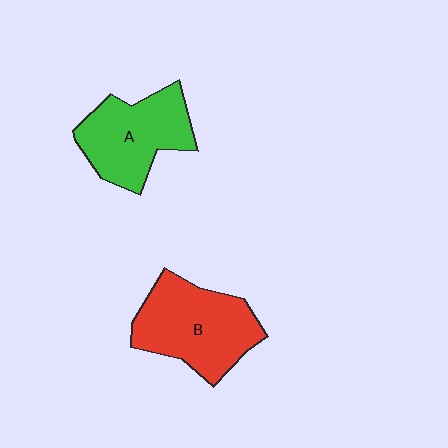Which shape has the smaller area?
Shape A (green).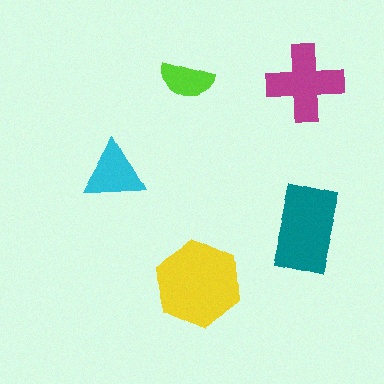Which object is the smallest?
The lime semicircle.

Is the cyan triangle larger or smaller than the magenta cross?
Smaller.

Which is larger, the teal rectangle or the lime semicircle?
The teal rectangle.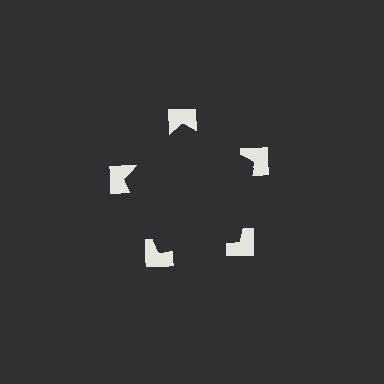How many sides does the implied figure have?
5 sides.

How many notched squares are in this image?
There are 5 — one at each vertex of the illusory pentagon.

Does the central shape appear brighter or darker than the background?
It typically appears slightly darker than the background, even though no actual brightness change is drawn.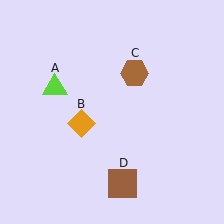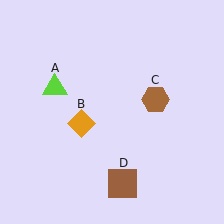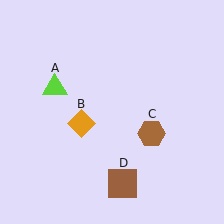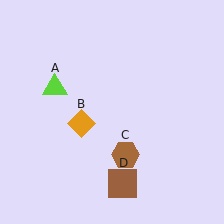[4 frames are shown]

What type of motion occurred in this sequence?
The brown hexagon (object C) rotated clockwise around the center of the scene.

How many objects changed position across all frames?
1 object changed position: brown hexagon (object C).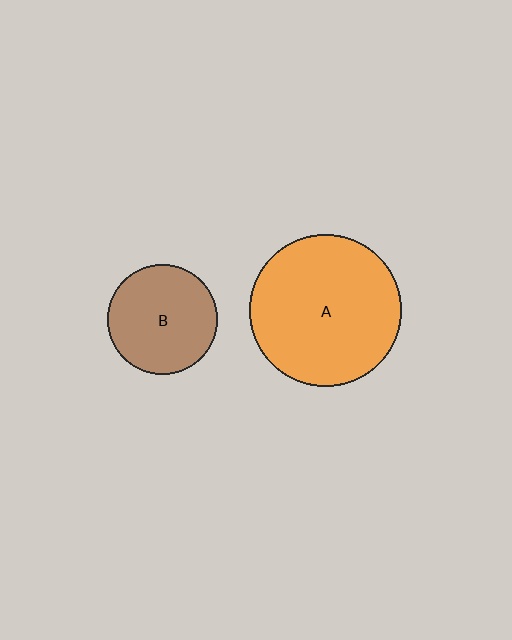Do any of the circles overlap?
No, none of the circles overlap.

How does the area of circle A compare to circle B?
Approximately 1.9 times.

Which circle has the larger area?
Circle A (orange).